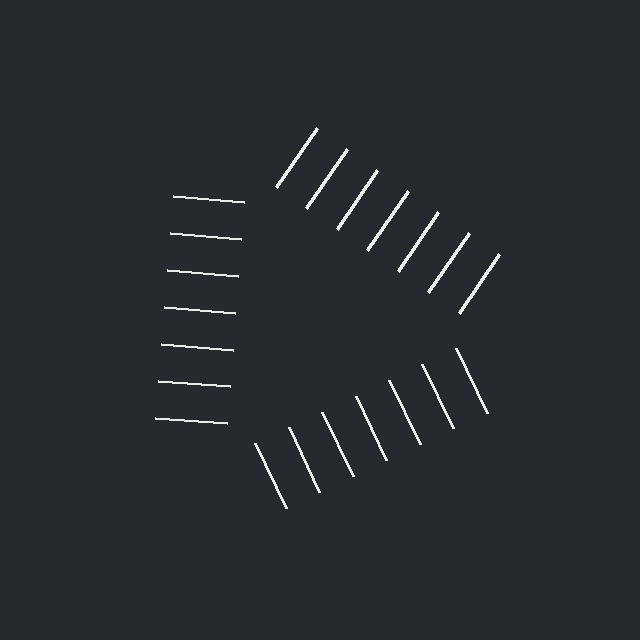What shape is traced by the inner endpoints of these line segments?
An illusory triangle — the line segments terminate on its edges but no continuous stroke is drawn.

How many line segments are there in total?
21 — 7 along each of the 3 edges.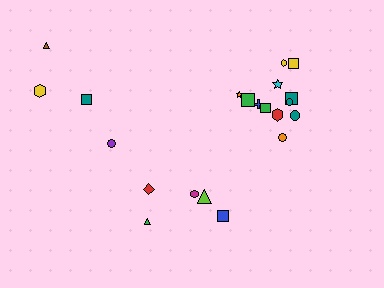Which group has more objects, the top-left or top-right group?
The top-right group.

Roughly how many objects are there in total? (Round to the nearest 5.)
Roughly 20 objects in total.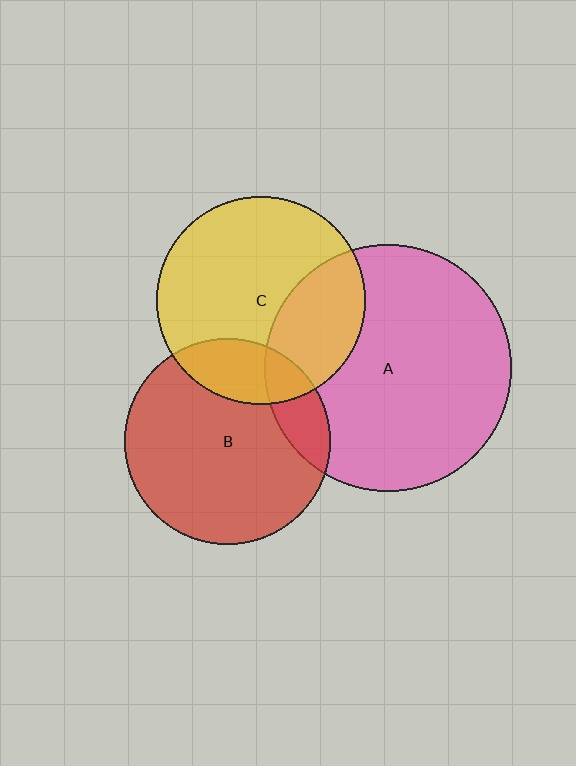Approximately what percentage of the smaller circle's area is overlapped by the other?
Approximately 15%.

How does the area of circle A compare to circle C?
Approximately 1.4 times.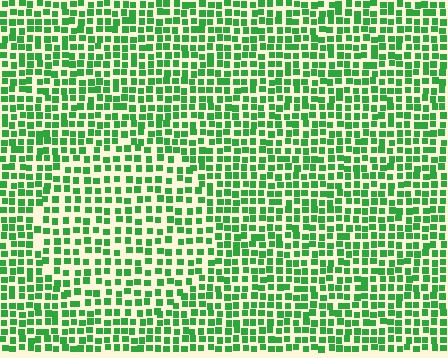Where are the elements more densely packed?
The elements are more densely packed outside the circle boundary.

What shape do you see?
I see a circle.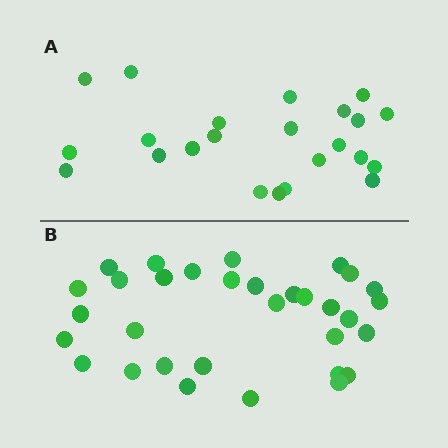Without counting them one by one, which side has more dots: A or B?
Region B (the bottom region) has more dots.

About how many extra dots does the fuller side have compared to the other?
Region B has roughly 8 or so more dots than region A.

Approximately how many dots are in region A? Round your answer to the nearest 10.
About 20 dots. (The exact count is 23, which rounds to 20.)